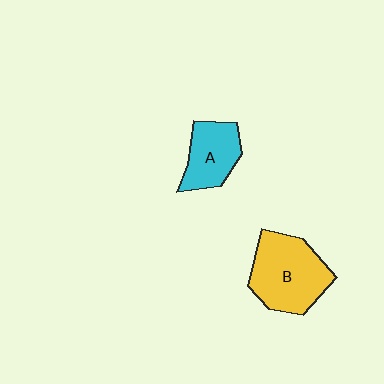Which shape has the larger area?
Shape B (yellow).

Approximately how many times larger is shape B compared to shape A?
Approximately 1.6 times.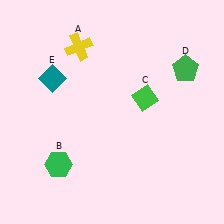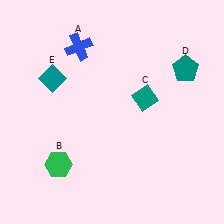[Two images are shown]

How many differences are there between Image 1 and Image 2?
There are 3 differences between the two images.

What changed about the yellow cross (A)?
In Image 1, A is yellow. In Image 2, it changed to blue.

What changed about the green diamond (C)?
In Image 1, C is green. In Image 2, it changed to teal.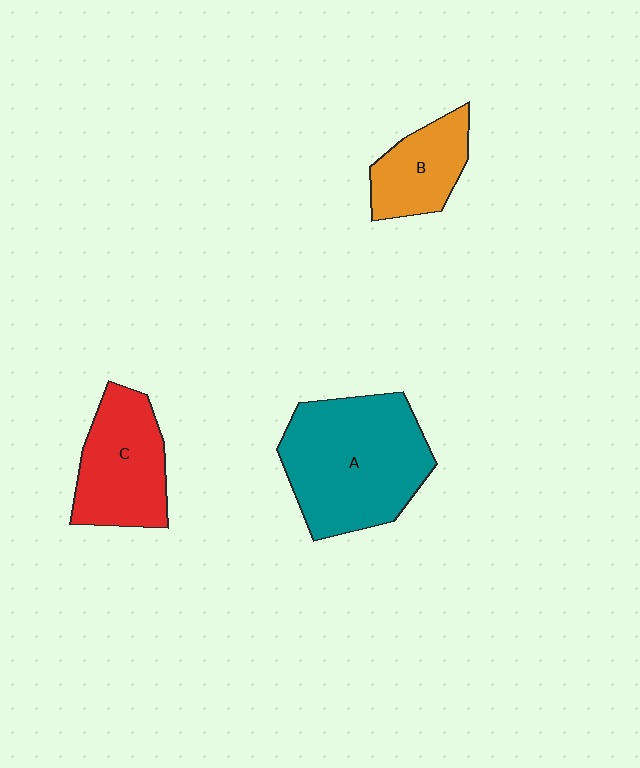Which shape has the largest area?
Shape A (teal).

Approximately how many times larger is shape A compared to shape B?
Approximately 2.2 times.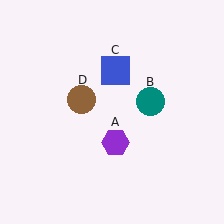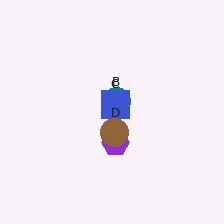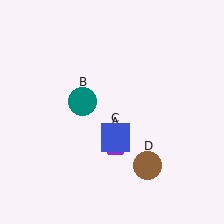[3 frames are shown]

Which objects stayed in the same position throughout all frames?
Purple hexagon (object A) remained stationary.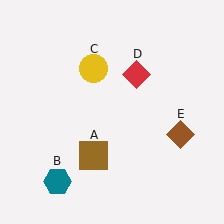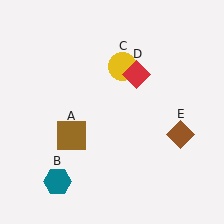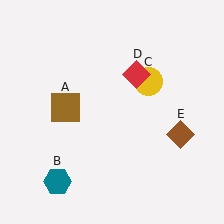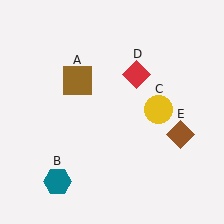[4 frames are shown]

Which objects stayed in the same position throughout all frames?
Teal hexagon (object B) and red diamond (object D) and brown diamond (object E) remained stationary.